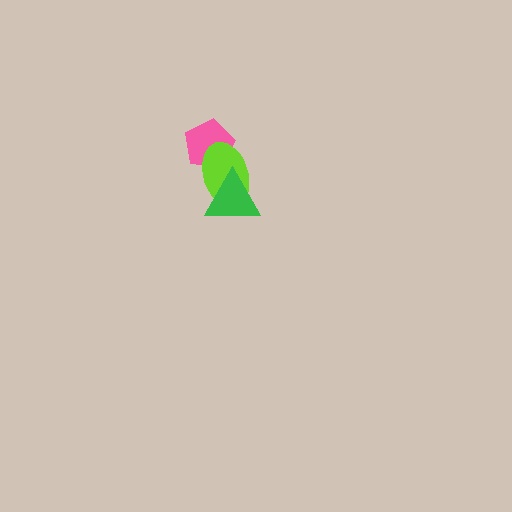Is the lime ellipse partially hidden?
Yes, it is partially covered by another shape.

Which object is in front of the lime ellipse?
The green triangle is in front of the lime ellipse.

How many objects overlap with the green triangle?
1 object overlaps with the green triangle.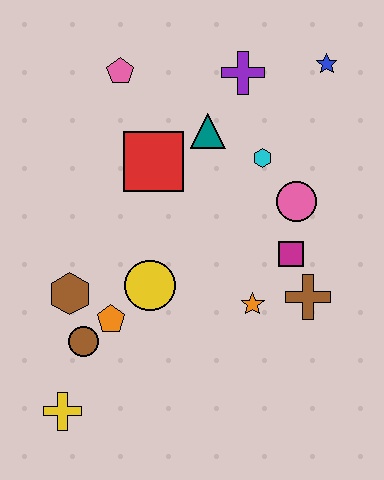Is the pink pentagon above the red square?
Yes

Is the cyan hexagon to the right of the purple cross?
Yes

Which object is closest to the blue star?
The purple cross is closest to the blue star.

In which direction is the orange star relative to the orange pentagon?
The orange star is to the right of the orange pentagon.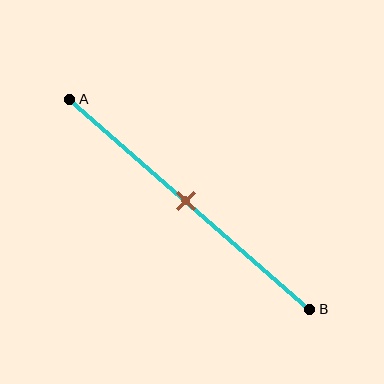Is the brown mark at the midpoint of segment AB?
Yes, the mark is approximately at the midpoint.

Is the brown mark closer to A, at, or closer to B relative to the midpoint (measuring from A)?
The brown mark is approximately at the midpoint of segment AB.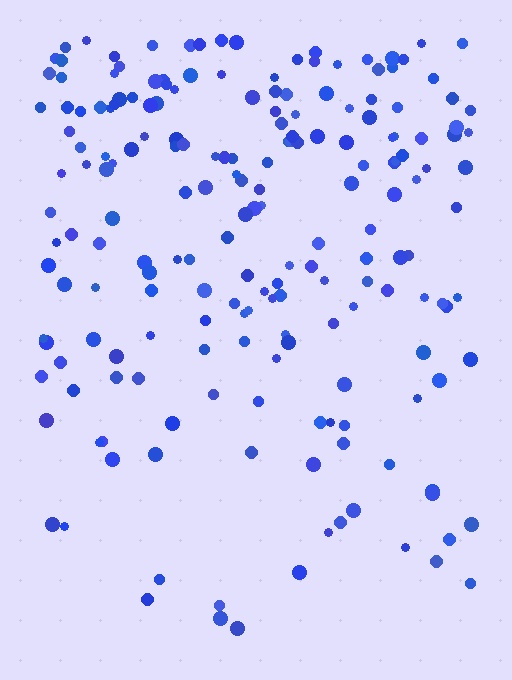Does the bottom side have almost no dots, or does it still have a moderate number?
Still a moderate number, just noticeably fewer than the top.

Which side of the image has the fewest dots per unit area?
The bottom.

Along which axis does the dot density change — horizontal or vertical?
Vertical.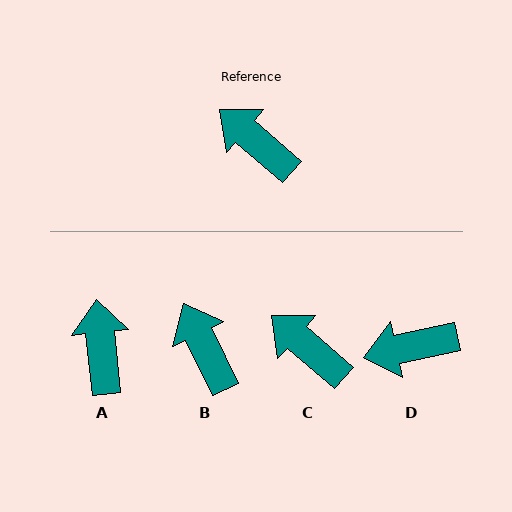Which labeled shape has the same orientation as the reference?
C.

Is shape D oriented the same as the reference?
No, it is off by about 54 degrees.